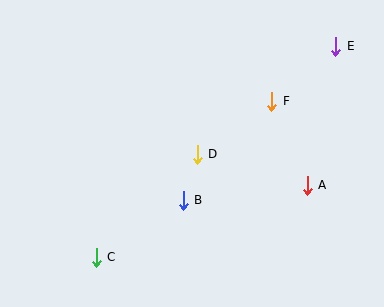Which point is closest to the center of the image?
Point D at (197, 155) is closest to the center.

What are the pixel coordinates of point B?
Point B is at (183, 200).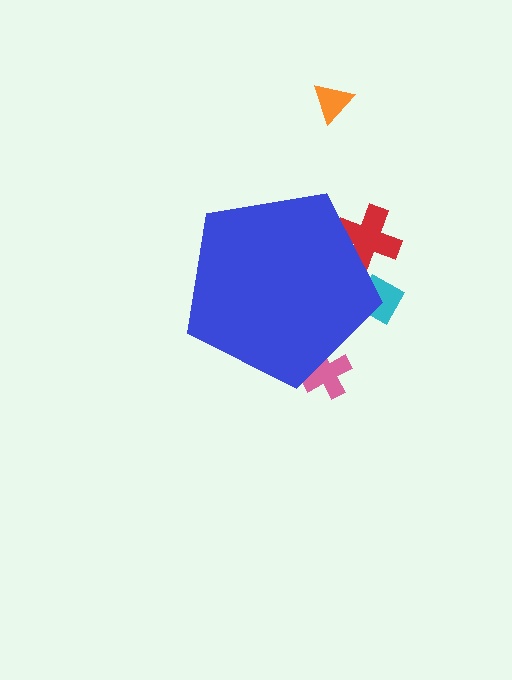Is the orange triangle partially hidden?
No, the orange triangle is fully visible.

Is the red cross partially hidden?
Yes, the red cross is partially hidden behind the blue pentagon.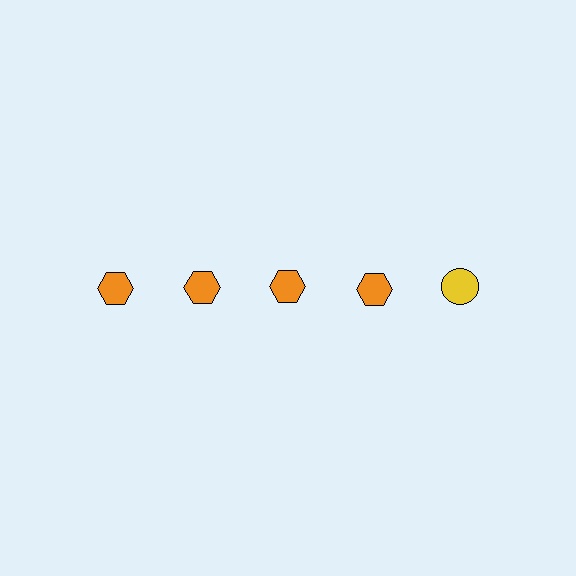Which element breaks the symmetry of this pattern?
The yellow circle in the top row, rightmost column breaks the symmetry. All other shapes are orange hexagons.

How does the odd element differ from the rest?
It differs in both color (yellow instead of orange) and shape (circle instead of hexagon).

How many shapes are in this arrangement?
There are 5 shapes arranged in a grid pattern.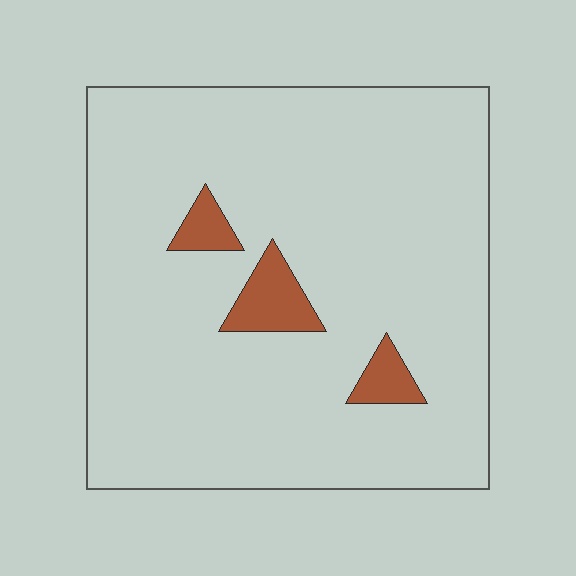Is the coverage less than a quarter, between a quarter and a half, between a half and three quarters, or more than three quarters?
Less than a quarter.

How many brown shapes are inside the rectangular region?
3.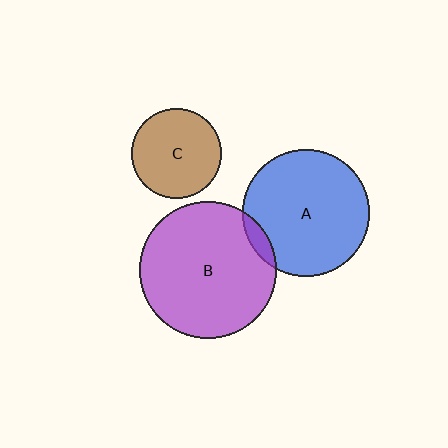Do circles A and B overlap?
Yes.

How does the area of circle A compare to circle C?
Approximately 2.0 times.